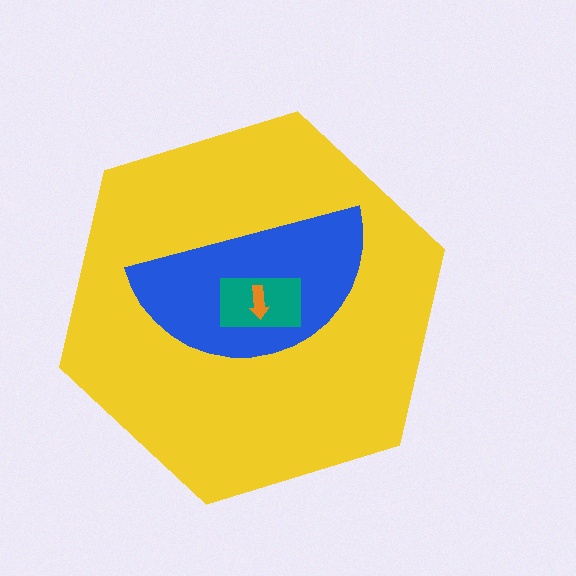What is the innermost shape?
The orange arrow.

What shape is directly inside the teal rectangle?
The orange arrow.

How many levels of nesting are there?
4.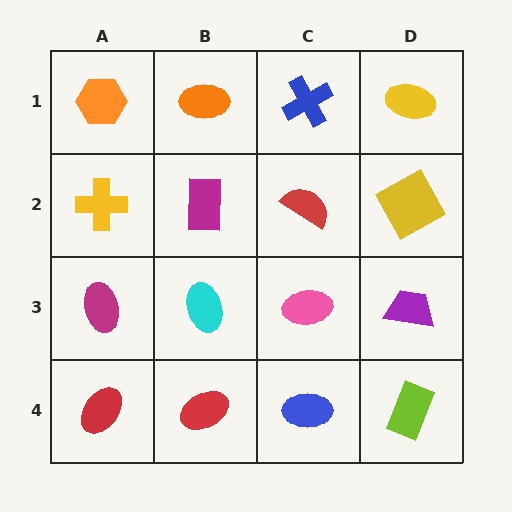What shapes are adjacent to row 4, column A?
A magenta ellipse (row 3, column A), a red ellipse (row 4, column B).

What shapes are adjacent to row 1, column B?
A magenta rectangle (row 2, column B), an orange hexagon (row 1, column A), a blue cross (row 1, column C).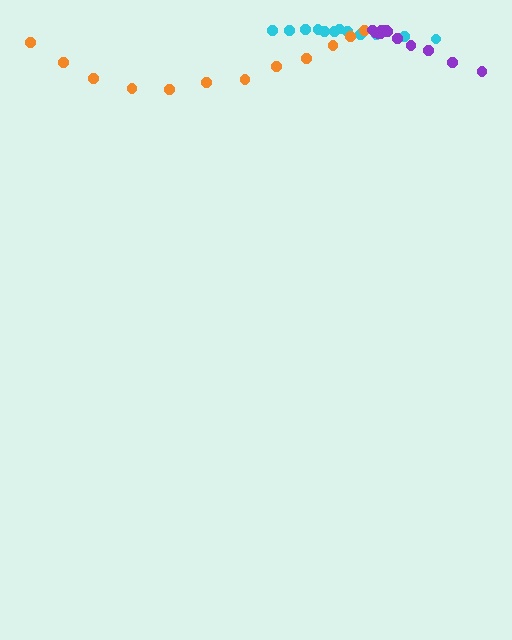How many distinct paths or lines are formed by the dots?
There are 3 distinct paths.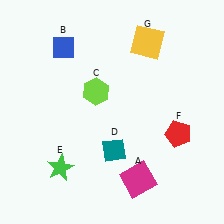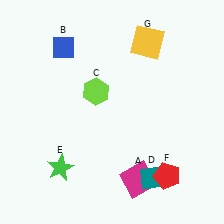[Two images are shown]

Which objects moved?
The objects that moved are: the teal diamond (D), the red pentagon (F).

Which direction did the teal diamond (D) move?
The teal diamond (D) moved right.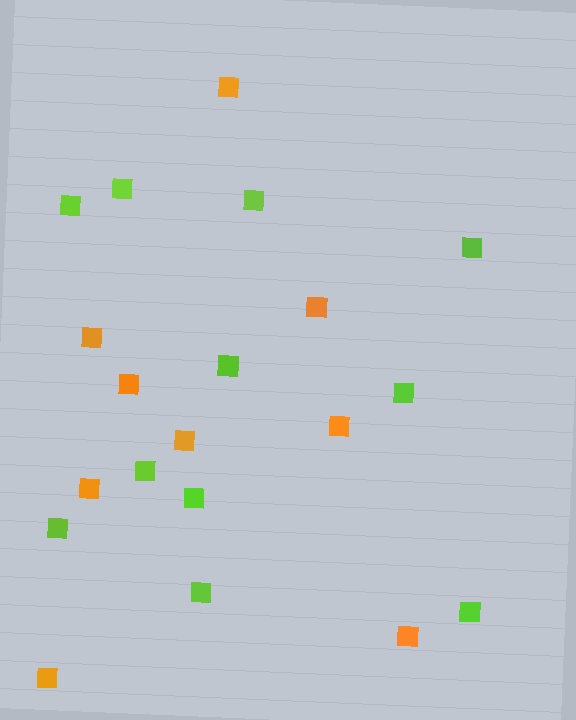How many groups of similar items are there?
There are 2 groups: one group of lime squares (11) and one group of orange squares (9).